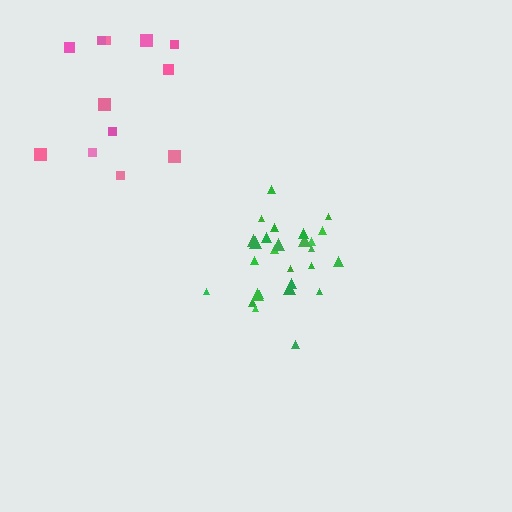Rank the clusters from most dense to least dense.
green, pink.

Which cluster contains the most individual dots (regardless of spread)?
Green (27).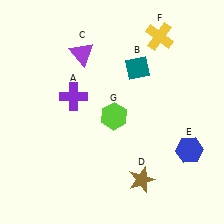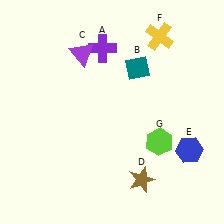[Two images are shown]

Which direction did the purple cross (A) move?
The purple cross (A) moved up.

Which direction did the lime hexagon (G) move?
The lime hexagon (G) moved right.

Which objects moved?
The objects that moved are: the purple cross (A), the lime hexagon (G).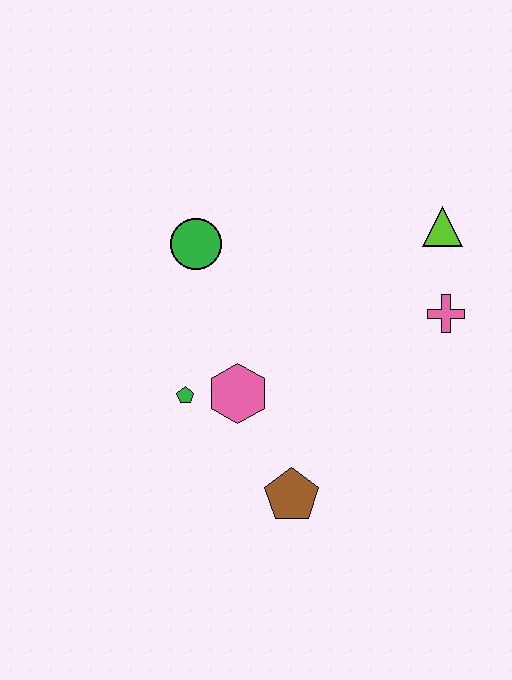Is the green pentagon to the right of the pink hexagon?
No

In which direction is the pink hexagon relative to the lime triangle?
The pink hexagon is to the left of the lime triangle.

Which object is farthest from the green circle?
The brown pentagon is farthest from the green circle.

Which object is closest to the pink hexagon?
The green pentagon is closest to the pink hexagon.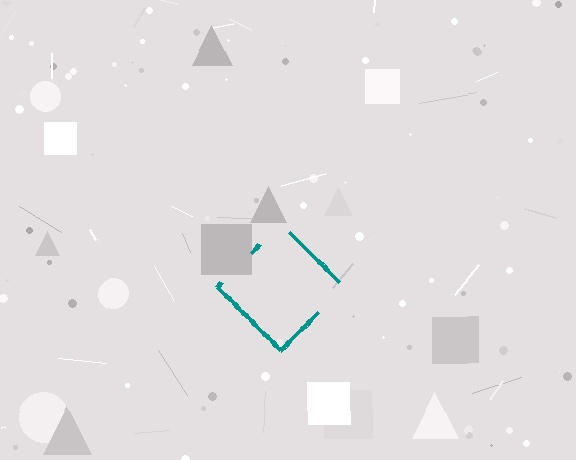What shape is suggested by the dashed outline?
The dashed outline suggests a diamond.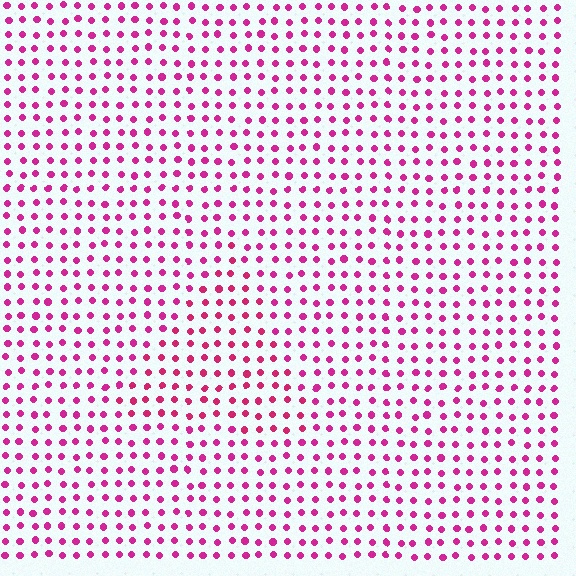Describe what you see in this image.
The image is filled with small magenta elements in a uniform arrangement. A triangle-shaped region is visible where the elements are tinted to a slightly different hue, forming a subtle color boundary.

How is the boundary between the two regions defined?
The boundary is defined purely by a slight shift in hue (about 15 degrees). Spacing, size, and orientation are identical on both sides.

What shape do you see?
I see a triangle.